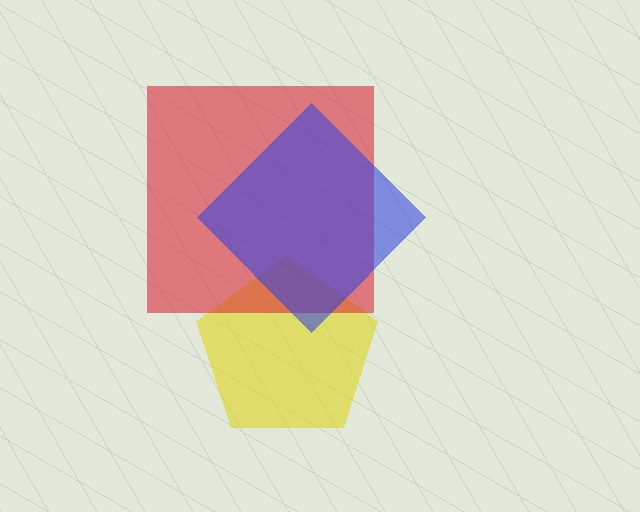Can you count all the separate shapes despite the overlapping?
Yes, there are 3 separate shapes.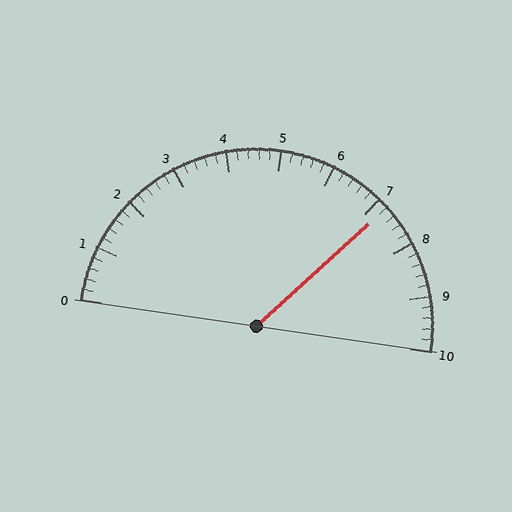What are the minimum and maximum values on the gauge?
The gauge ranges from 0 to 10.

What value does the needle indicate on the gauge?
The needle indicates approximately 7.2.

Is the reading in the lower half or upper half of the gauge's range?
The reading is in the upper half of the range (0 to 10).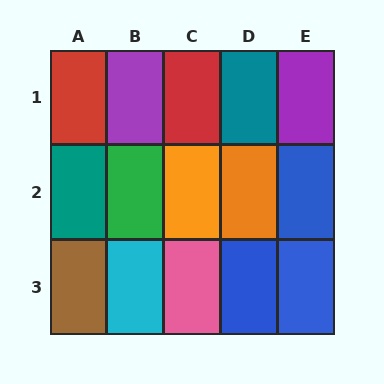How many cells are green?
1 cell is green.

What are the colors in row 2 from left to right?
Teal, green, orange, orange, blue.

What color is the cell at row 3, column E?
Blue.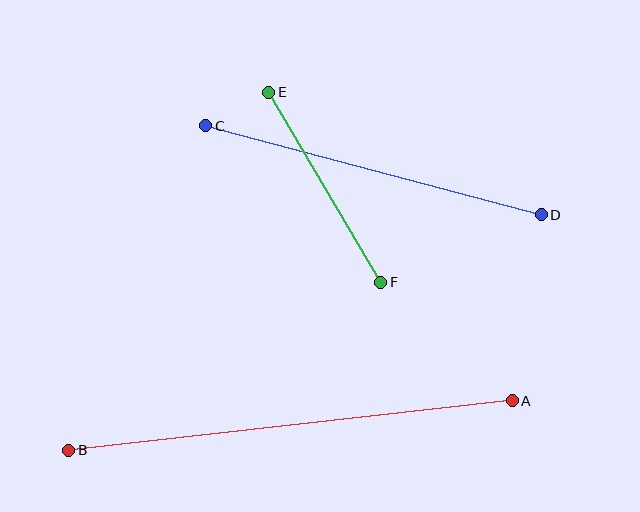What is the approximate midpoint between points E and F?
The midpoint is at approximately (325, 187) pixels.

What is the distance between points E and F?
The distance is approximately 220 pixels.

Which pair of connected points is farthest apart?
Points A and B are farthest apart.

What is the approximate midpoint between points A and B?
The midpoint is at approximately (290, 425) pixels.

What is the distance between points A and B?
The distance is approximately 446 pixels.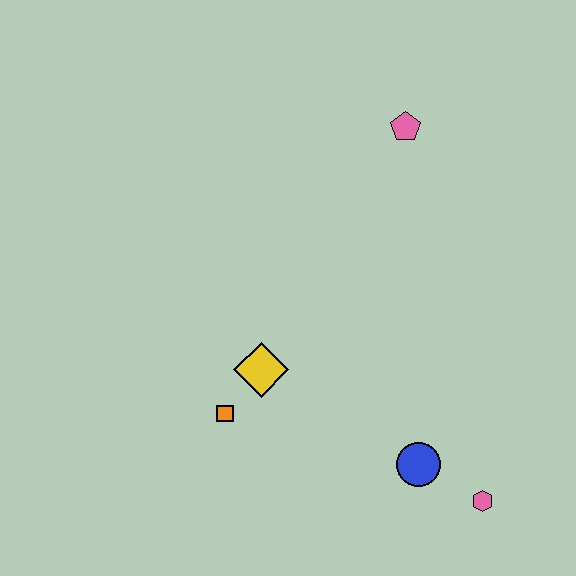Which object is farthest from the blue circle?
The pink pentagon is farthest from the blue circle.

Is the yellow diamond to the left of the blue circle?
Yes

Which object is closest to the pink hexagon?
The blue circle is closest to the pink hexagon.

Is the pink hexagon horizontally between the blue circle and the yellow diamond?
No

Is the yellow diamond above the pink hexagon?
Yes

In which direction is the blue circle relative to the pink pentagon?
The blue circle is below the pink pentagon.